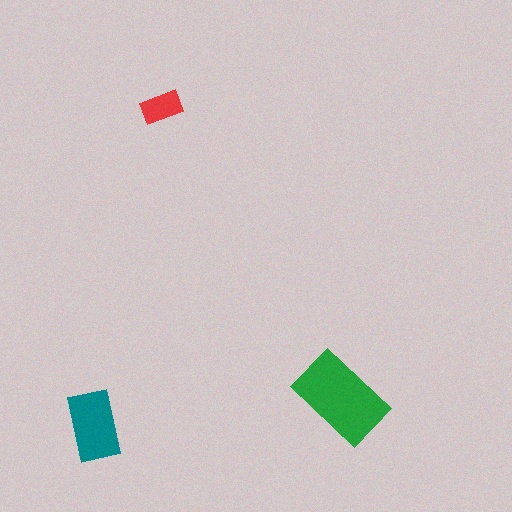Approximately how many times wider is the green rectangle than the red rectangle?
About 2.5 times wider.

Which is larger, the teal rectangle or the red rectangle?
The teal one.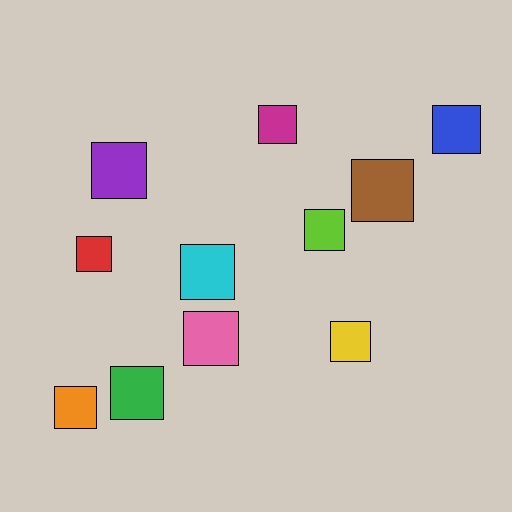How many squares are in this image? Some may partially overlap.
There are 11 squares.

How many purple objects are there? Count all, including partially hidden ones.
There is 1 purple object.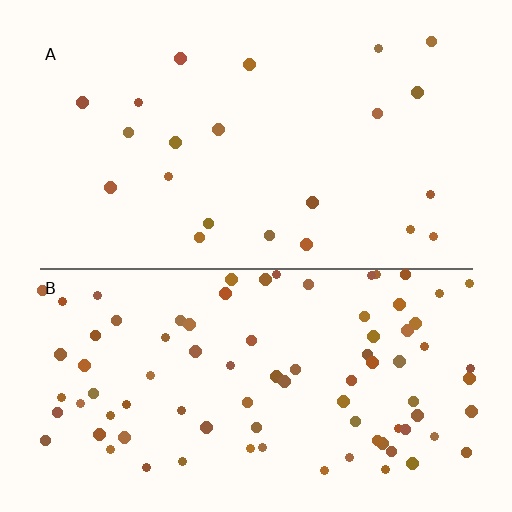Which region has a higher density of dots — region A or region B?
B (the bottom).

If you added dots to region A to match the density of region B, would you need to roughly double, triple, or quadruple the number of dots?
Approximately quadruple.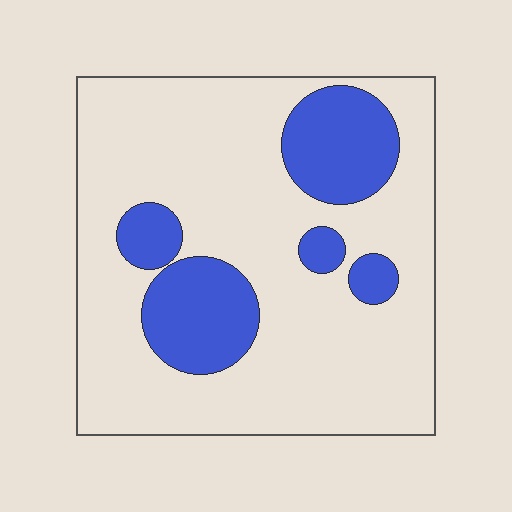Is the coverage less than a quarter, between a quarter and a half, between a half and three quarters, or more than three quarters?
Less than a quarter.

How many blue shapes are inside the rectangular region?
5.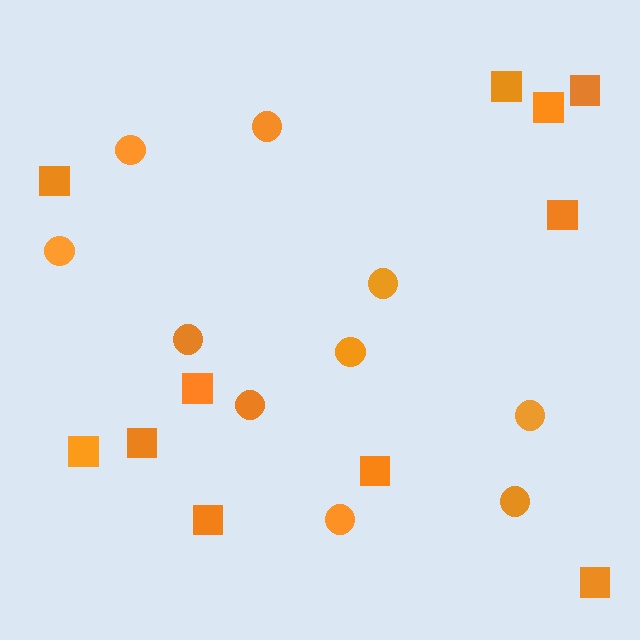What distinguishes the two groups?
There are 2 groups: one group of circles (10) and one group of squares (11).